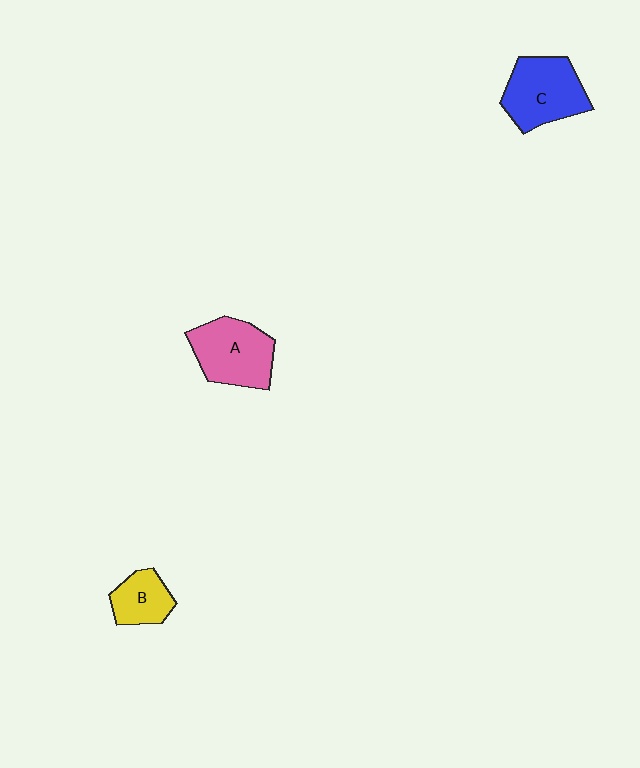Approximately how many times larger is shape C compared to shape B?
Approximately 1.8 times.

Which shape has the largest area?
Shape C (blue).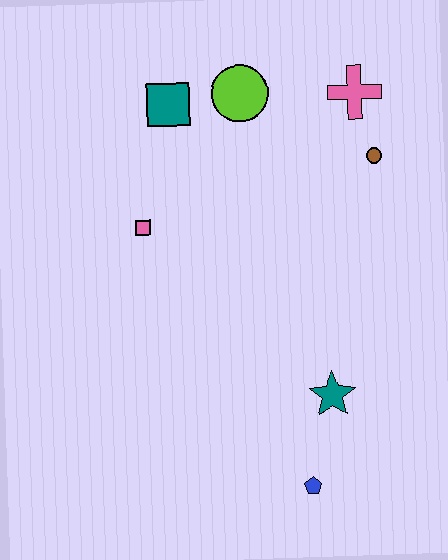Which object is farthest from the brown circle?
The blue pentagon is farthest from the brown circle.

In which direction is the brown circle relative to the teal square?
The brown circle is to the right of the teal square.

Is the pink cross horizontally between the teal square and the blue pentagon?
No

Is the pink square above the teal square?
No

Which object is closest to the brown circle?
The pink cross is closest to the brown circle.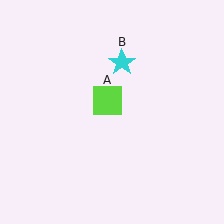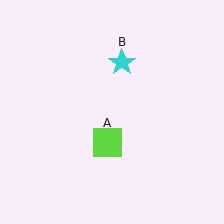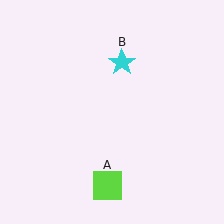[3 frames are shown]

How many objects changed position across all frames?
1 object changed position: lime square (object A).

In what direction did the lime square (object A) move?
The lime square (object A) moved down.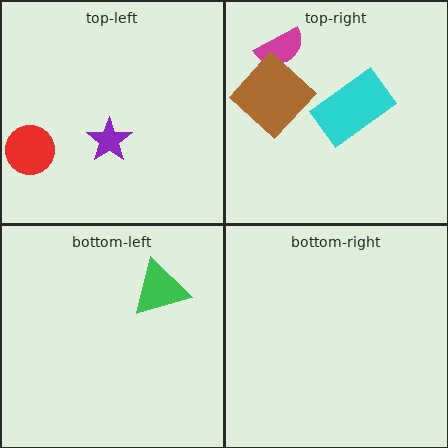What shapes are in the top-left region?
The purple star, the red circle.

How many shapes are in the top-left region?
2.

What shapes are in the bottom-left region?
The green triangle.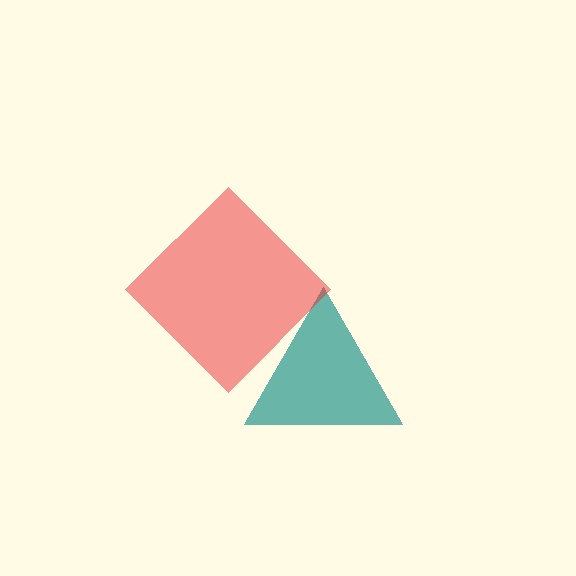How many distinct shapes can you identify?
There are 2 distinct shapes: a teal triangle, a red diamond.